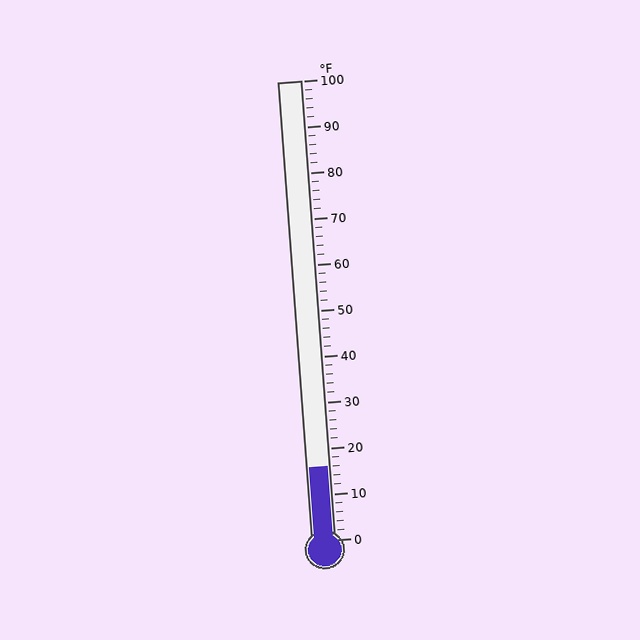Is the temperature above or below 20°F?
The temperature is below 20°F.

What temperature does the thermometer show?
The thermometer shows approximately 16°F.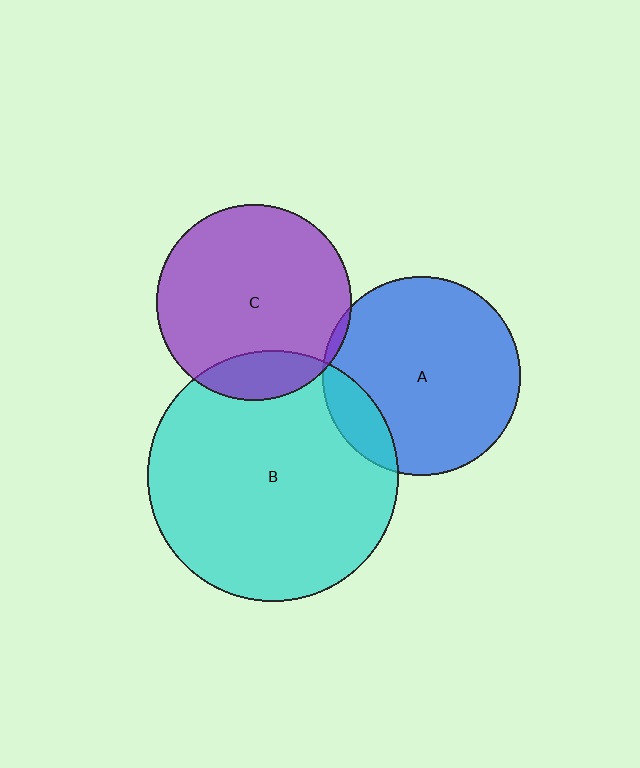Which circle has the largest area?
Circle B (cyan).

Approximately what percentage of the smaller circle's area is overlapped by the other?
Approximately 15%.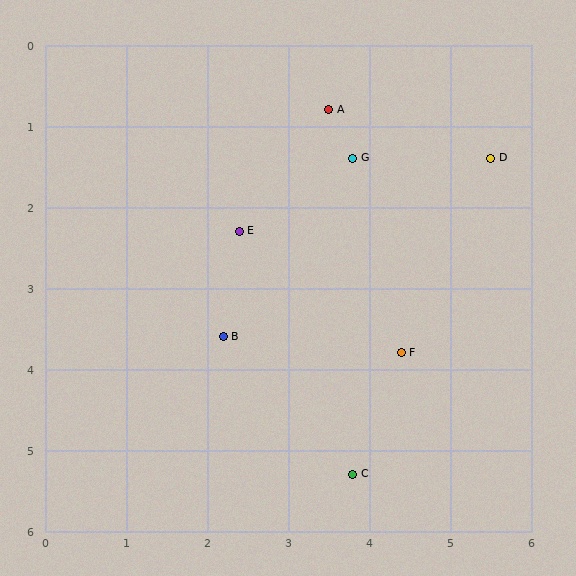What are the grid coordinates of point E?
Point E is at approximately (2.4, 2.3).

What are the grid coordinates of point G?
Point G is at approximately (3.8, 1.4).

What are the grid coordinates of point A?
Point A is at approximately (3.5, 0.8).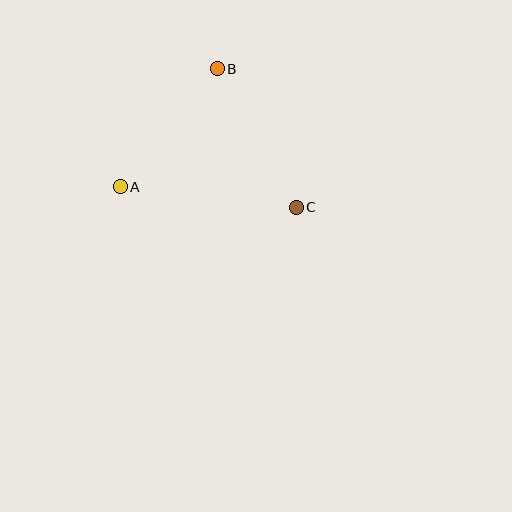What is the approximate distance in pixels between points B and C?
The distance between B and C is approximately 159 pixels.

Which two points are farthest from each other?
Points A and C are farthest from each other.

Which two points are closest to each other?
Points A and B are closest to each other.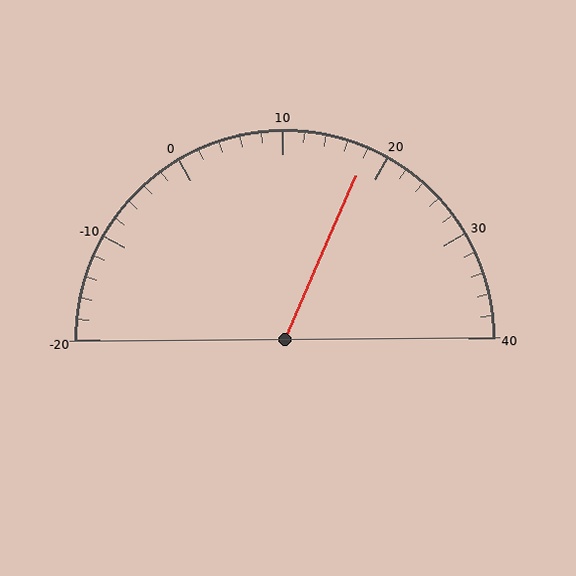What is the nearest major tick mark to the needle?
The nearest major tick mark is 20.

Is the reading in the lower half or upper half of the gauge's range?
The reading is in the upper half of the range (-20 to 40).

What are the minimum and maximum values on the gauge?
The gauge ranges from -20 to 40.